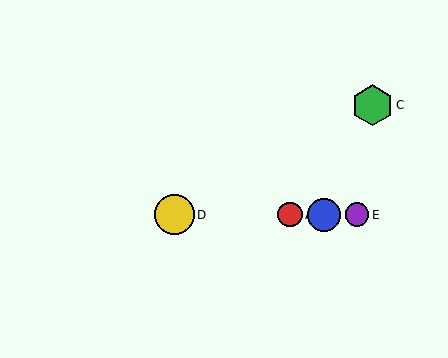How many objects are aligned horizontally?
4 objects (A, B, D, E) are aligned horizontally.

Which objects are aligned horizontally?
Objects A, B, D, E are aligned horizontally.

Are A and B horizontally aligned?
Yes, both are at y≈215.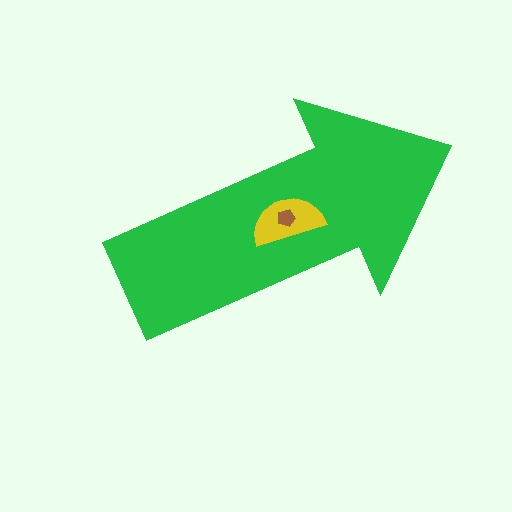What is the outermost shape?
The green arrow.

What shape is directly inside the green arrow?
The yellow semicircle.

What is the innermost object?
The brown pentagon.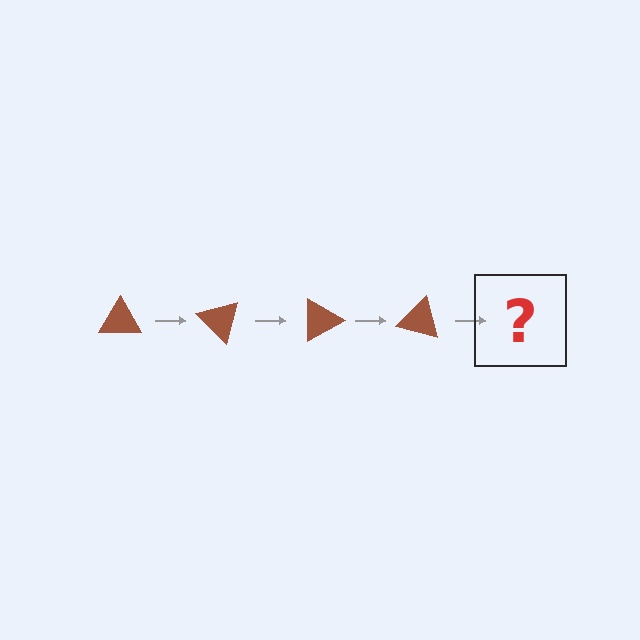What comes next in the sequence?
The next element should be a brown triangle rotated 180 degrees.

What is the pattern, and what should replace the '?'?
The pattern is that the triangle rotates 45 degrees each step. The '?' should be a brown triangle rotated 180 degrees.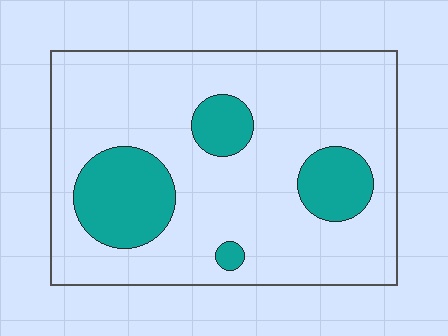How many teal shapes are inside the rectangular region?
4.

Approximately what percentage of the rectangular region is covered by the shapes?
Approximately 20%.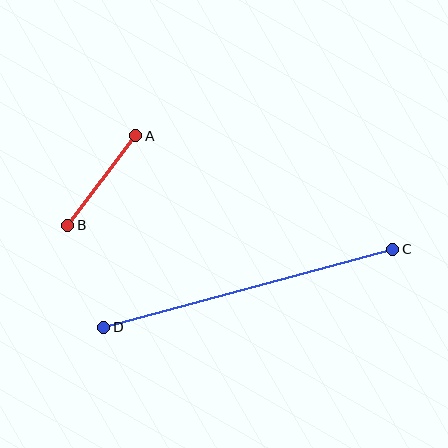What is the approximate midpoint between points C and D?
The midpoint is at approximately (248, 288) pixels.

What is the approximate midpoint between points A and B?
The midpoint is at approximately (102, 180) pixels.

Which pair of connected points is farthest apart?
Points C and D are farthest apart.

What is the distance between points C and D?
The distance is approximately 299 pixels.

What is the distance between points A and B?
The distance is approximately 112 pixels.